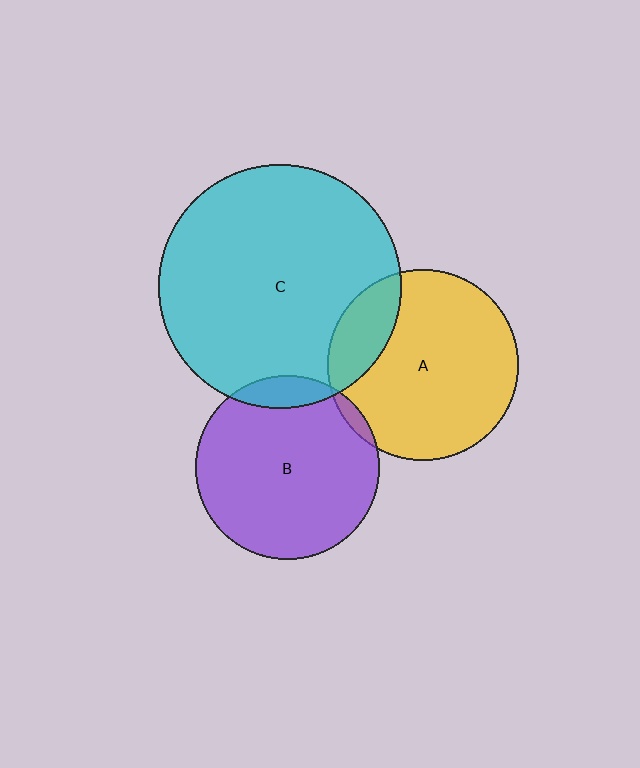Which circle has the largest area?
Circle C (cyan).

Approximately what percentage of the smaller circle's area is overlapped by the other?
Approximately 20%.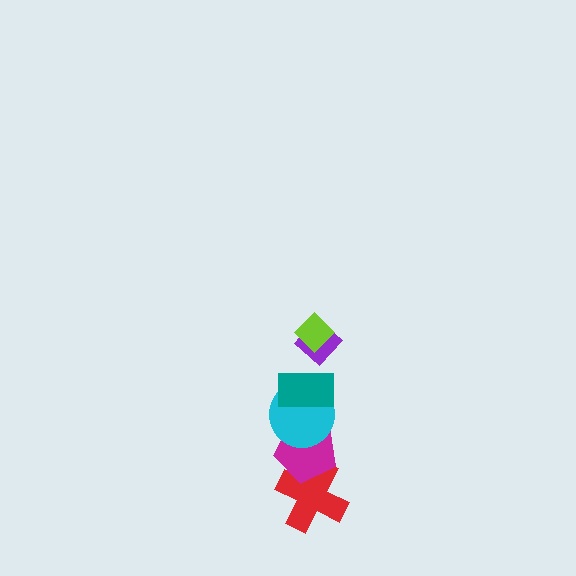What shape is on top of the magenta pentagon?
The cyan circle is on top of the magenta pentagon.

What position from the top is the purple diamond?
The purple diamond is 2nd from the top.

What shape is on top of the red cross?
The magenta pentagon is on top of the red cross.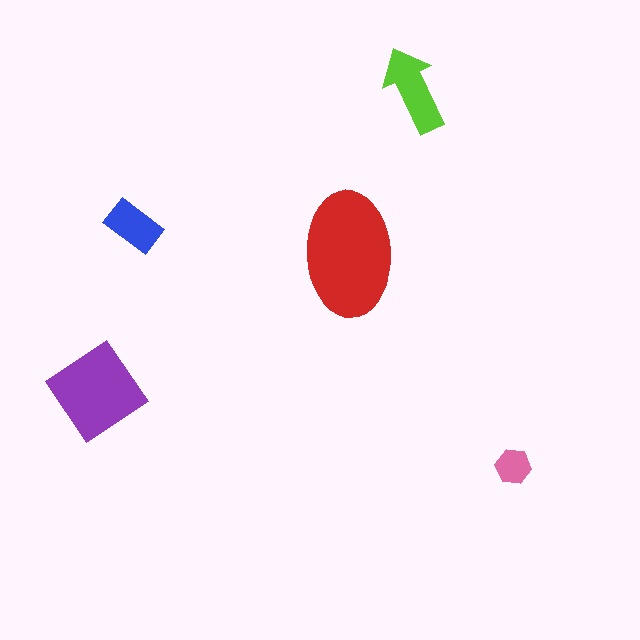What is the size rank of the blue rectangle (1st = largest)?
4th.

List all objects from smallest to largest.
The pink hexagon, the blue rectangle, the lime arrow, the purple diamond, the red ellipse.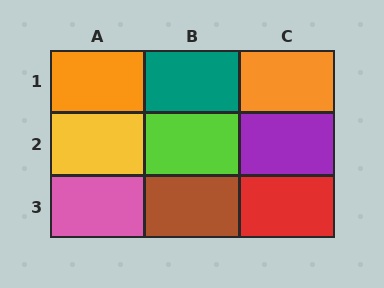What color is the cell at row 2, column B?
Lime.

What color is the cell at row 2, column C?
Purple.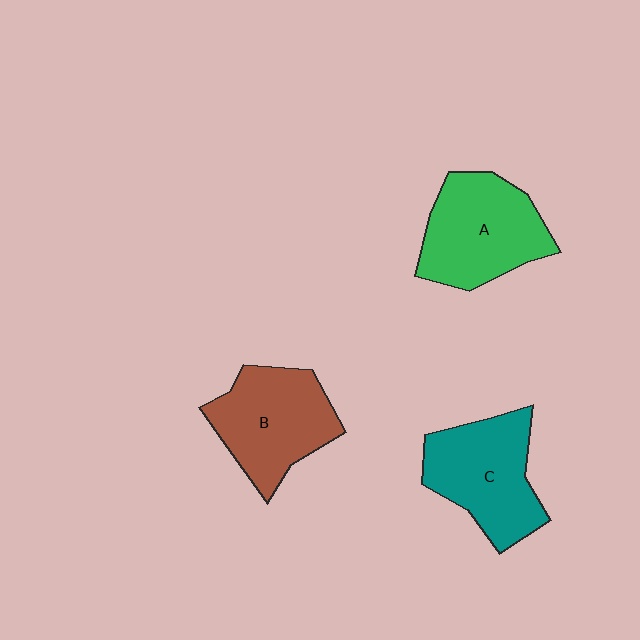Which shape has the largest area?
Shape A (green).